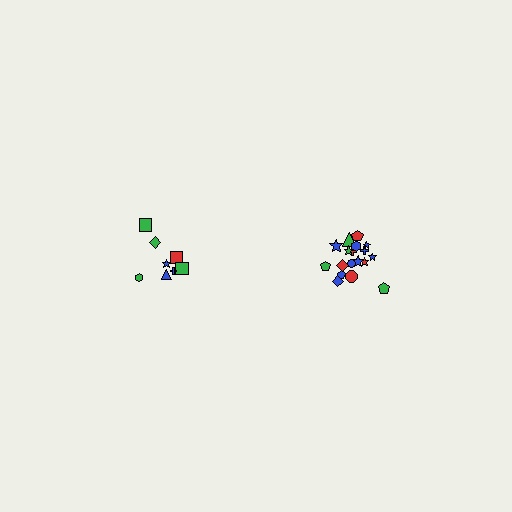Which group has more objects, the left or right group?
The right group.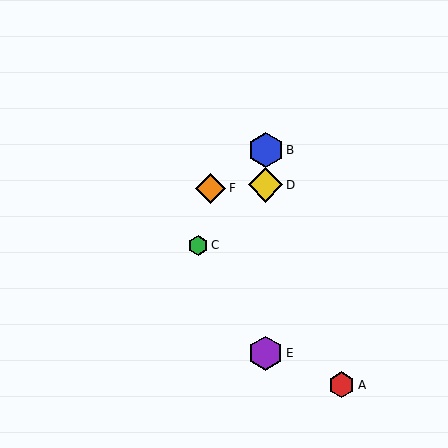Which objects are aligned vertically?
Objects B, D, E are aligned vertically.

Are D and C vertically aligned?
No, D is at x≈266 and C is at x≈198.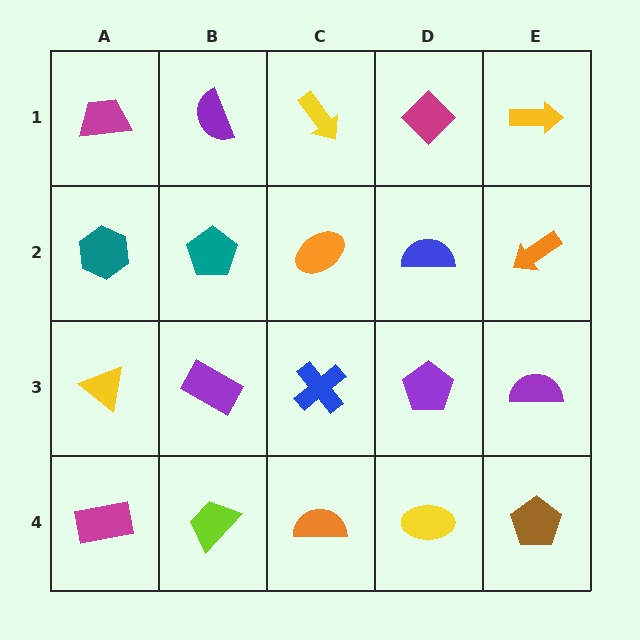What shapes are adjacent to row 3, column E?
An orange arrow (row 2, column E), a brown pentagon (row 4, column E), a purple pentagon (row 3, column D).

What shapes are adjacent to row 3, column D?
A blue semicircle (row 2, column D), a yellow ellipse (row 4, column D), a blue cross (row 3, column C), a purple semicircle (row 3, column E).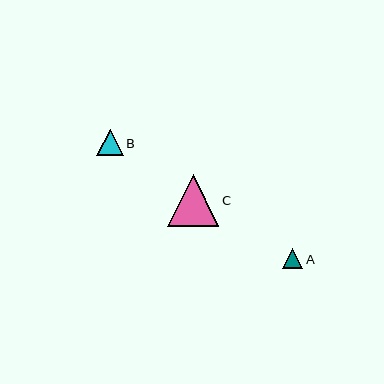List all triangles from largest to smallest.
From largest to smallest: C, B, A.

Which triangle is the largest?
Triangle C is the largest with a size of approximately 52 pixels.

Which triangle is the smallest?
Triangle A is the smallest with a size of approximately 20 pixels.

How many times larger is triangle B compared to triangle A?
Triangle B is approximately 1.3 times the size of triangle A.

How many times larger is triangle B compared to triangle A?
Triangle B is approximately 1.3 times the size of triangle A.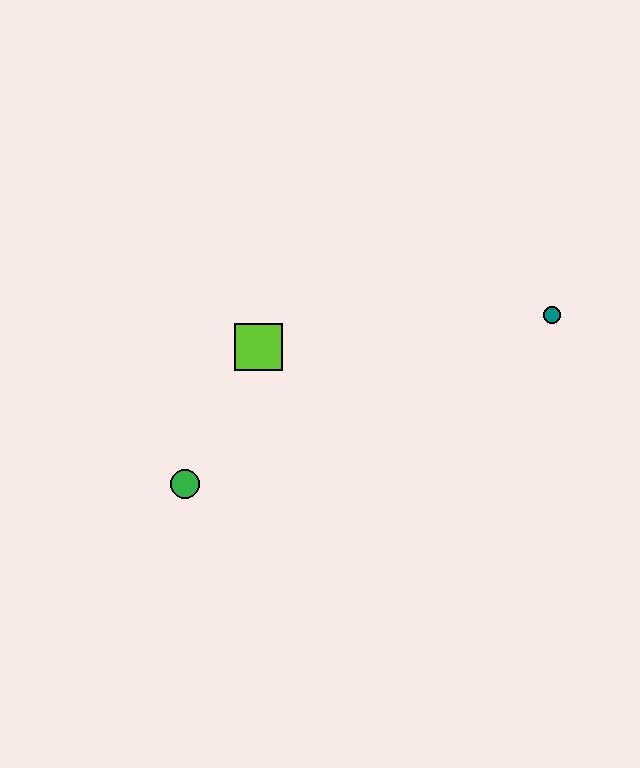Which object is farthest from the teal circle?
The green circle is farthest from the teal circle.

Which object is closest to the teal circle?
The lime square is closest to the teal circle.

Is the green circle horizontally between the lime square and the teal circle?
No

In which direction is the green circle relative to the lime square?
The green circle is below the lime square.